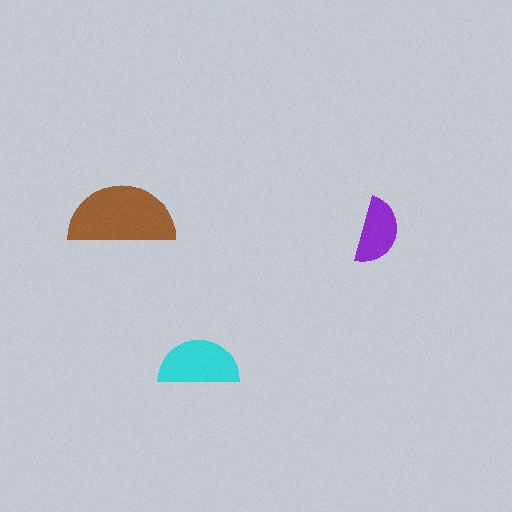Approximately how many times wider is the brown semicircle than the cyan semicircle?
About 1.5 times wider.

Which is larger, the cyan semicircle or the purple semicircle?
The cyan one.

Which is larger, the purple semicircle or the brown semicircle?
The brown one.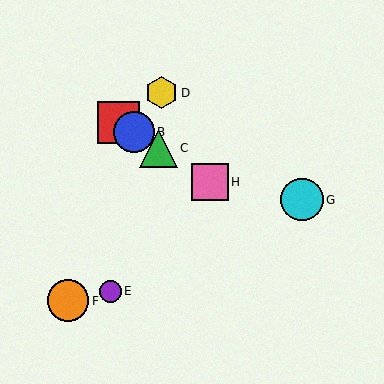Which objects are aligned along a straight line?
Objects A, B, C, H are aligned along a straight line.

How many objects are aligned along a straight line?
4 objects (A, B, C, H) are aligned along a straight line.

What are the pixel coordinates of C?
Object C is at (159, 148).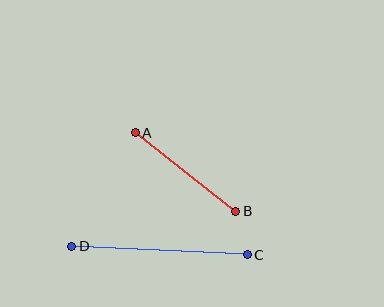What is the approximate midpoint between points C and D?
The midpoint is at approximately (160, 250) pixels.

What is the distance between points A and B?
The distance is approximately 127 pixels.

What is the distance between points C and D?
The distance is approximately 175 pixels.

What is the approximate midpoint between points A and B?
The midpoint is at approximately (186, 172) pixels.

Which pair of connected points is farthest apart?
Points C and D are farthest apart.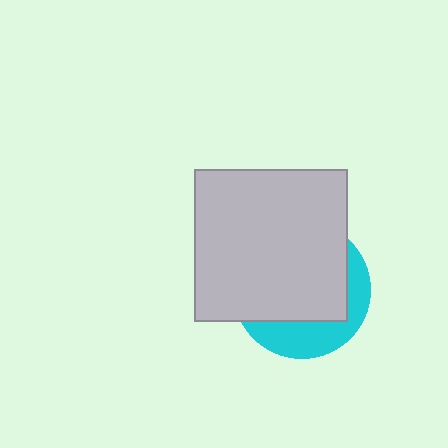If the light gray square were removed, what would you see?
You would see the complete cyan circle.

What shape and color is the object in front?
The object in front is a light gray square.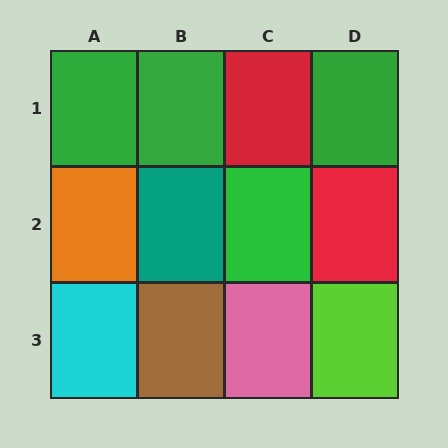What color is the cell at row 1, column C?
Red.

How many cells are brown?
1 cell is brown.